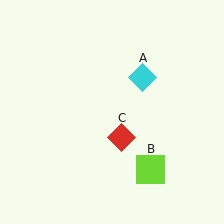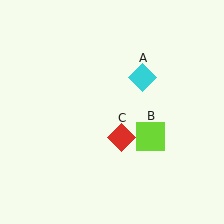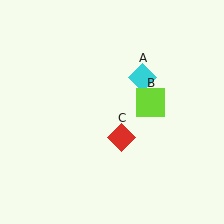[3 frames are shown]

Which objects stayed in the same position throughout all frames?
Cyan diamond (object A) and red diamond (object C) remained stationary.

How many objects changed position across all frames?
1 object changed position: lime square (object B).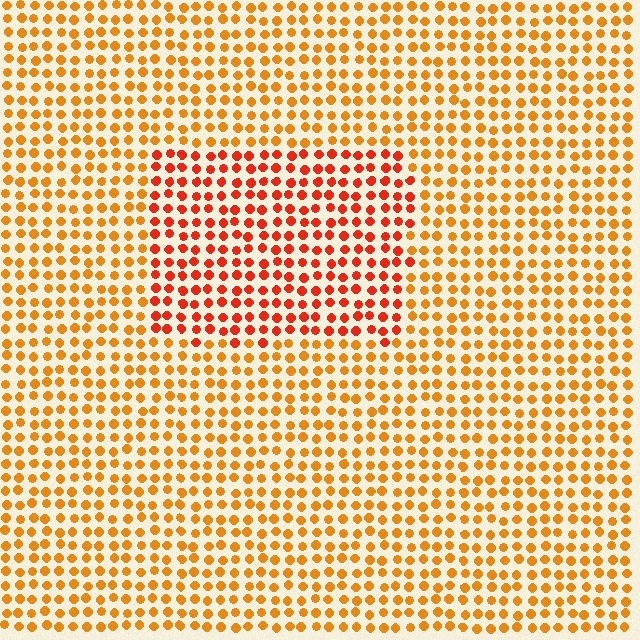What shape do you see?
I see a rectangle.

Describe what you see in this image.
The image is filled with small orange elements in a uniform arrangement. A rectangle-shaped region is visible where the elements are tinted to a slightly different hue, forming a subtle color boundary.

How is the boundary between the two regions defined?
The boundary is defined purely by a slight shift in hue (about 29 degrees). Spacing, size, and orientation are identical on both sides.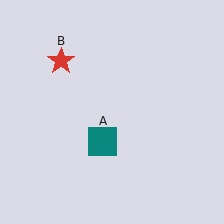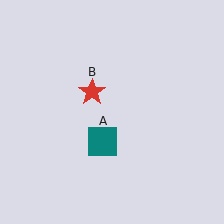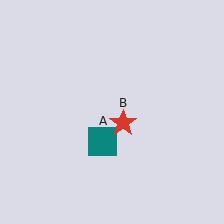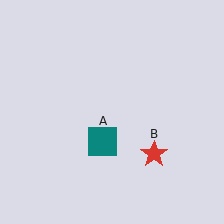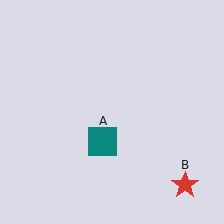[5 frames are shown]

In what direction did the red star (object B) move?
The red star (object B) moved down and to the right.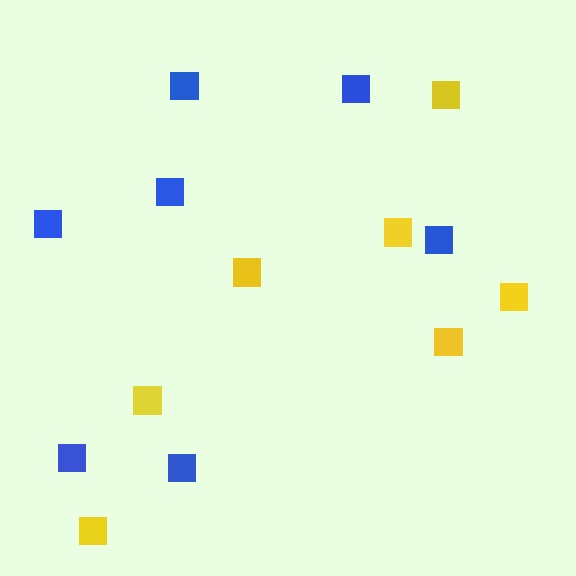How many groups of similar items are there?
There are 2 groups: one group of yellow squares (7) and one group of blue squares (7).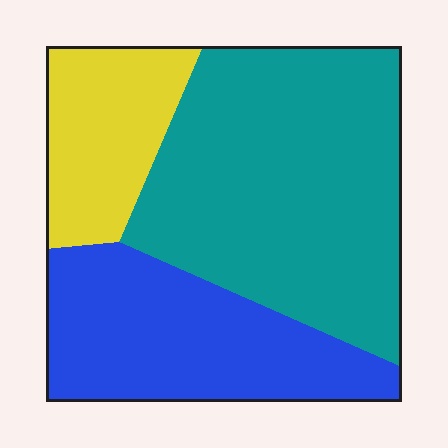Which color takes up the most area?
Teal, at roughly 50%.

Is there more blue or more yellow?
Blue.